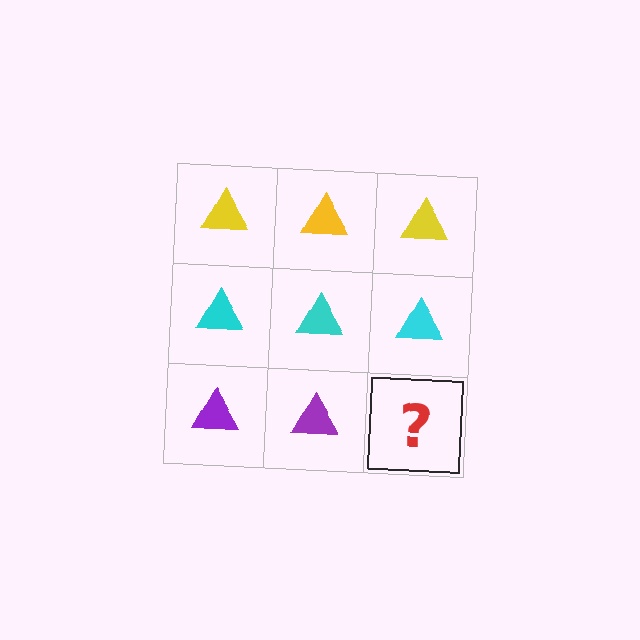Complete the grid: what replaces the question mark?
The question mark should be replaced with a purple triangle.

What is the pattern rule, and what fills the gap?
The rule is that each row has a consistent color. The gap should be filled with a purple triangle.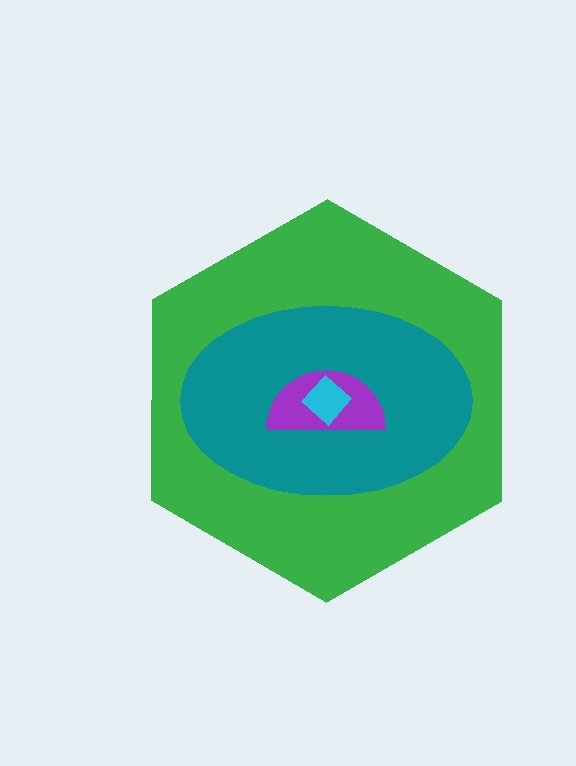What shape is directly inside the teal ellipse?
The purple semicircle.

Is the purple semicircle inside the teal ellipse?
Yes.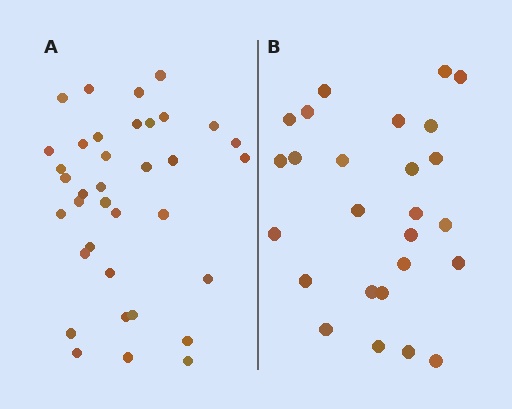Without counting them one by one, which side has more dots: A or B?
Region A (the left region) has more dots.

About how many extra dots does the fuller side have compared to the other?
Region A has roughly 10 or so more dots than region B.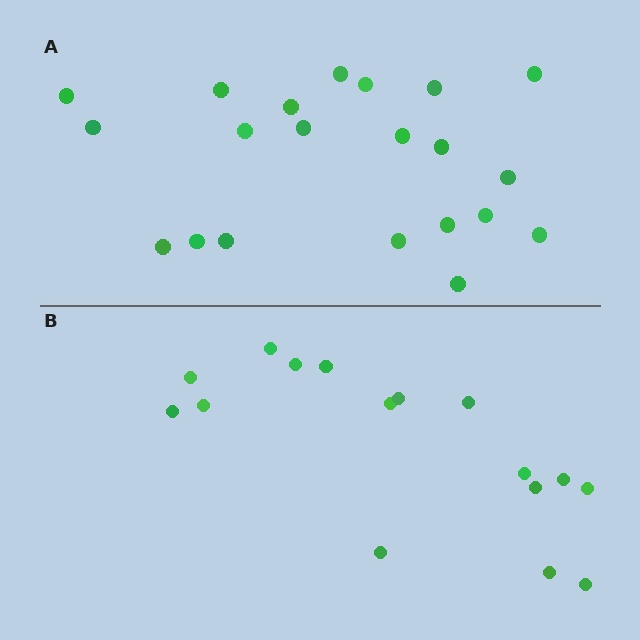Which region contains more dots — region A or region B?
Region A (the top region) has more dots.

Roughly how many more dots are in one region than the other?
Region A has about 5 more dots than region B.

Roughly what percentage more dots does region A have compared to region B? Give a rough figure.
About 30% more.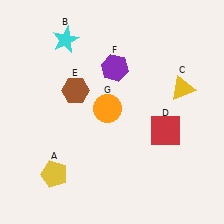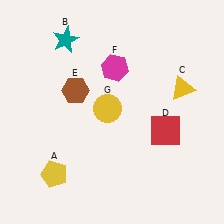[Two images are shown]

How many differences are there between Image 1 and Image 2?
There are 3 differences between the two images.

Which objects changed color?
B changed from cyan to teal. F changed from purple to magenta. G changed from orange to yellow.